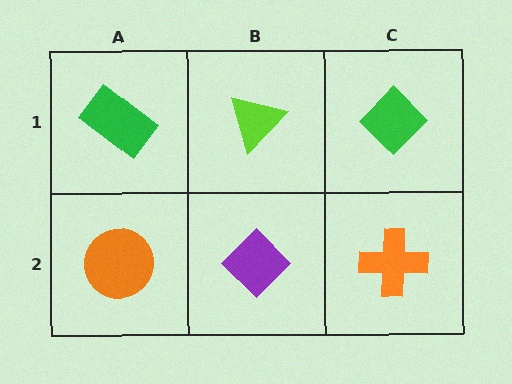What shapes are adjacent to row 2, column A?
A green rectangle (row 1, column A), a purple diamond (row 2, column B).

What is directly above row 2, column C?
A green diamond.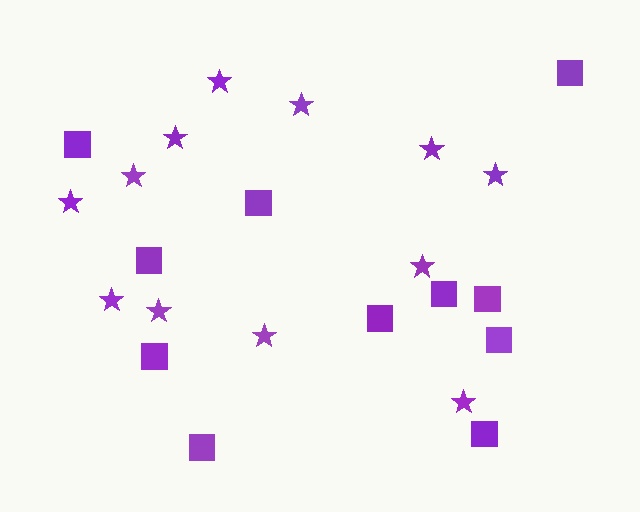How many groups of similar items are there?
There are 2 groups: one group of squares (11) and one group of stars (12).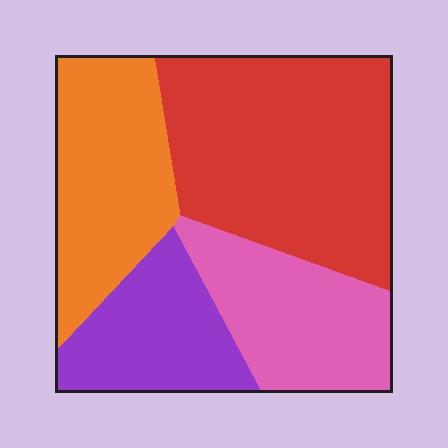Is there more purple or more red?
Red.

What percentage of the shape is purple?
Purple takes up about one sixth (1/6) of the shape.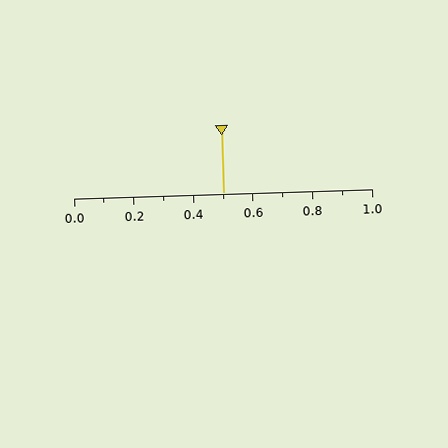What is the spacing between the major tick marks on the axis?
The major ticks are spaced 0.2 apart.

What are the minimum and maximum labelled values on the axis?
The axis runs from 0.0 to 1.0.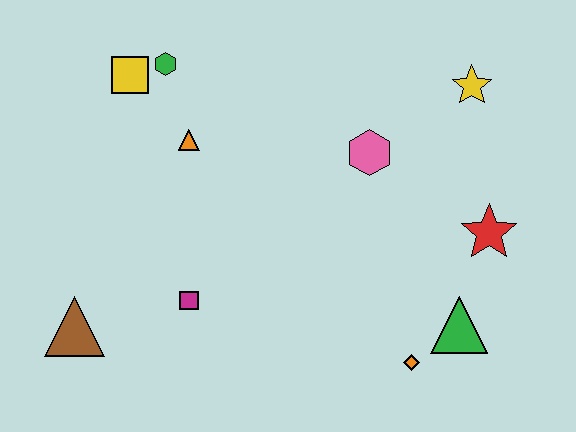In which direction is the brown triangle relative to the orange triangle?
The brown triangle is below the orange triangle.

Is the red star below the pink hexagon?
Yes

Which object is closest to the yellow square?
The green hexagon is closest to the yellow square.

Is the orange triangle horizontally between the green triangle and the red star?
No